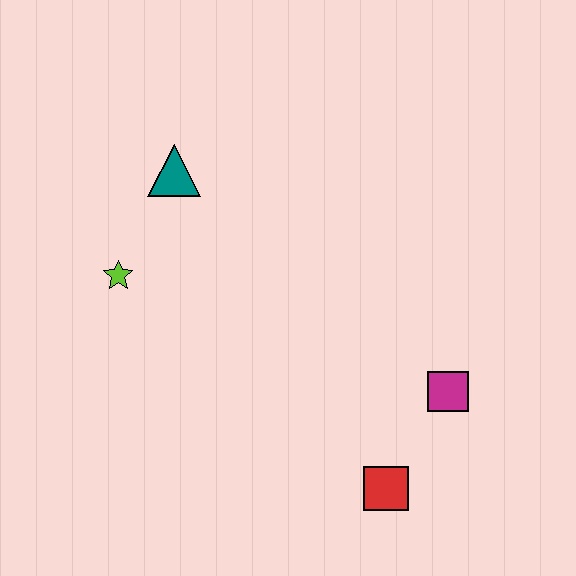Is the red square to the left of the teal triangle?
No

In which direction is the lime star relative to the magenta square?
The lime star is to the left of the magenta square.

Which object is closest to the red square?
The magenta square is closest to the red square.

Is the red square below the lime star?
Yes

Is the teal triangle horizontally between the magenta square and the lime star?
Yes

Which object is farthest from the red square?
The teal triangle is farthest from the red square.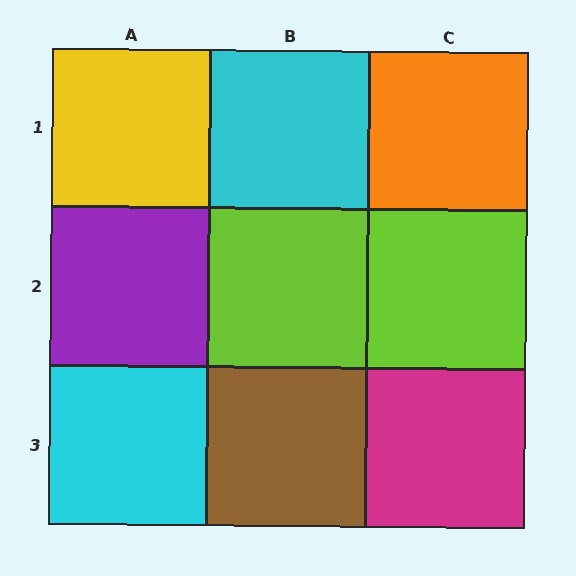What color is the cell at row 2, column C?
Lime.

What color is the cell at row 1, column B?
Cyan.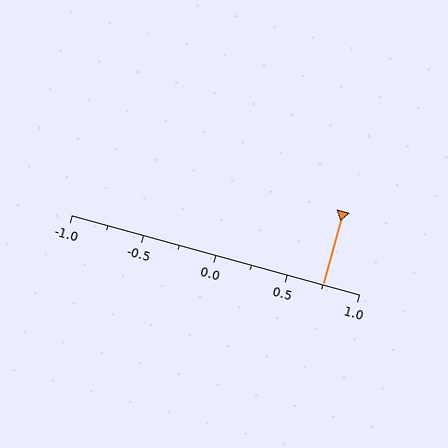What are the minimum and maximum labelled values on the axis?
The axis runs from -1.0 to 1.0.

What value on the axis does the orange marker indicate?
The marker indicates approximately 0.75.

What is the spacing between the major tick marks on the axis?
The major ticks are spaced 0.5 apart.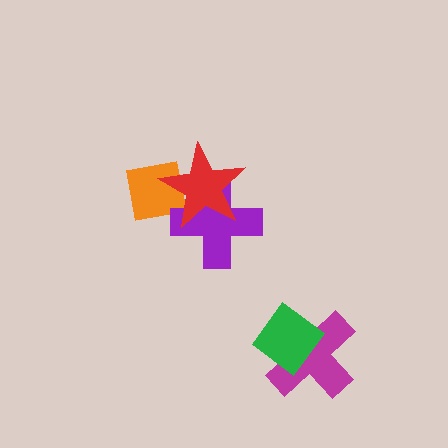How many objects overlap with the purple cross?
1 object overlaps with the purple cross.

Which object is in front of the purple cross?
The red star is in front of the purple cross.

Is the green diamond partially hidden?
No, no other shape covers it.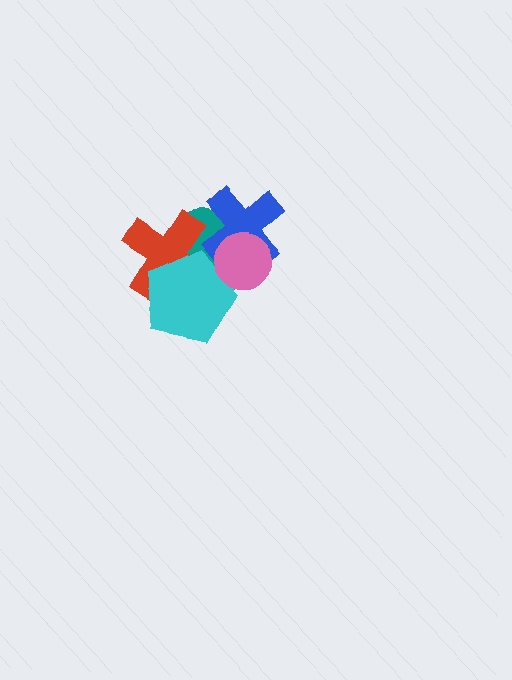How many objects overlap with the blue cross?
3 objects overlap with the blue cross.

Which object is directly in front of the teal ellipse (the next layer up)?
The red cross is directly in front of the teal ellipse.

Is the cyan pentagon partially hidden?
Yes, it is partially covered by another shape.